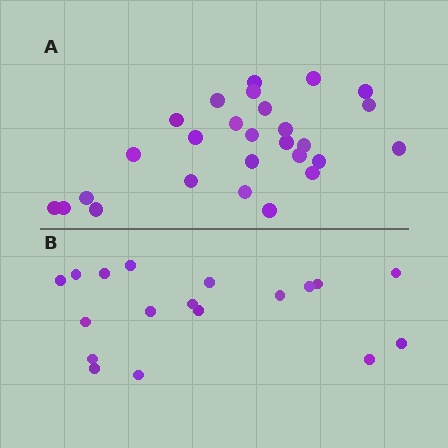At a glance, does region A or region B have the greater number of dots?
Region A (the top region) has more dots.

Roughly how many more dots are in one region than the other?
Region A has roughly 8 or so more dots than region B.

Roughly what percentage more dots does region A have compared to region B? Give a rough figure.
About 50% more.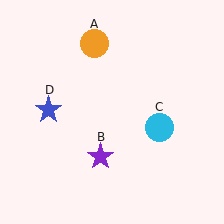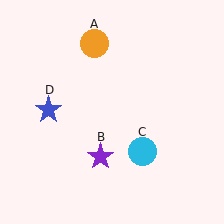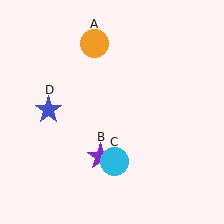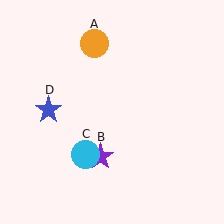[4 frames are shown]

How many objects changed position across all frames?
1 object changed position: cyan circle (object C).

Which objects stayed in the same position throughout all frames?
Orange circle (object A) and purple star (object B) and blue star (object D) remained stationary.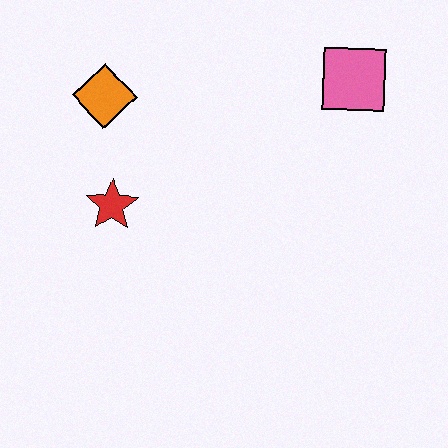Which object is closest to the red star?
The orange diamond is closest to the red star.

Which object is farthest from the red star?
The pink square is farthest from the red star.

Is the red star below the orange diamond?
Yes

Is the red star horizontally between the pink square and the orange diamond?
Yes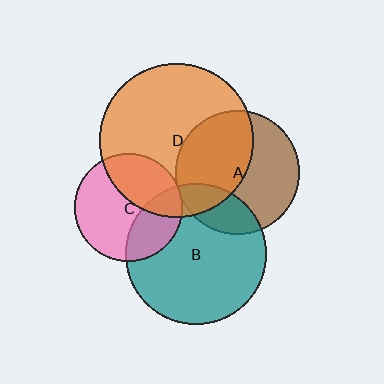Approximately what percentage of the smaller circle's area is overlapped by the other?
Approximately 15%.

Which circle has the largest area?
Circle D (orange).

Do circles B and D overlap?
Yes.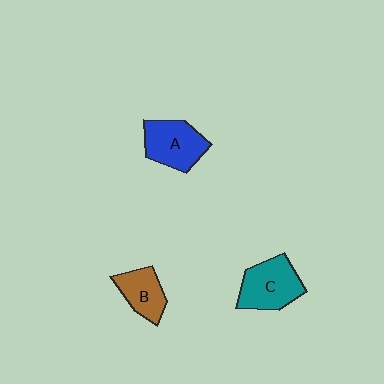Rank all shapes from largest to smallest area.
From largest to smallest: C (teal), A (blue), B (brown).